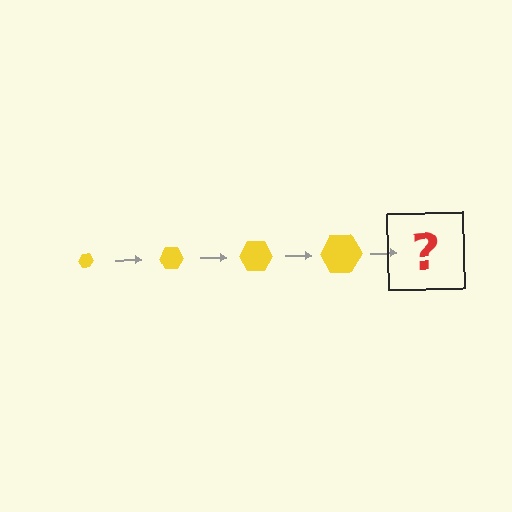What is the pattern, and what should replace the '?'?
The pattern is that the hexagon gets progressively larger each step. The '?' should be a yellow hexagon, larger than the previous one.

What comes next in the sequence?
The next element should be a yellow hexagon, larger than the previous one.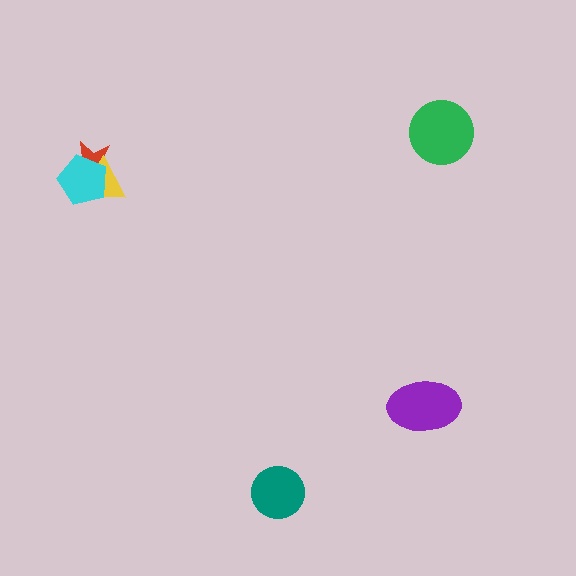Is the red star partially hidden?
Yes, it is partially covered by another shape.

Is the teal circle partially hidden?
No, no other shape covers it.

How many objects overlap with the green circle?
0 objects overlap with the green circle.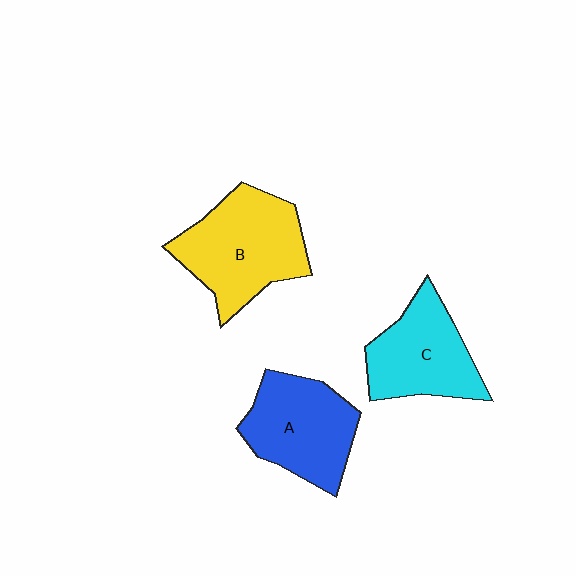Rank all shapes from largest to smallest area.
From largest to smallest: B (yellow), A (blue), C (cyan).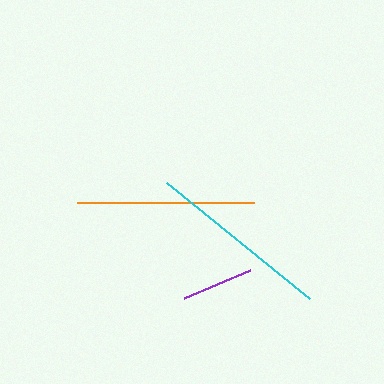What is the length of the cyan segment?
The cyan segment is approximately 184 pixels long.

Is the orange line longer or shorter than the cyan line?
The cyan line is longer than the orange line.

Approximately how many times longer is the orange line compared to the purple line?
The orange line is approximately 2.5 times the length of the purple line.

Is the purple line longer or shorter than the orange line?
The orange line is longer than the purple line.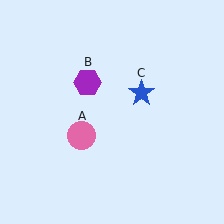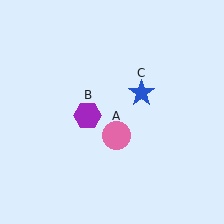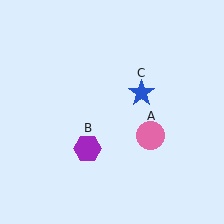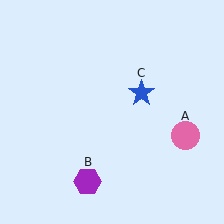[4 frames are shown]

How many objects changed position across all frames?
2 objects changed position: pink circle (object A), purple hexagon (object B).